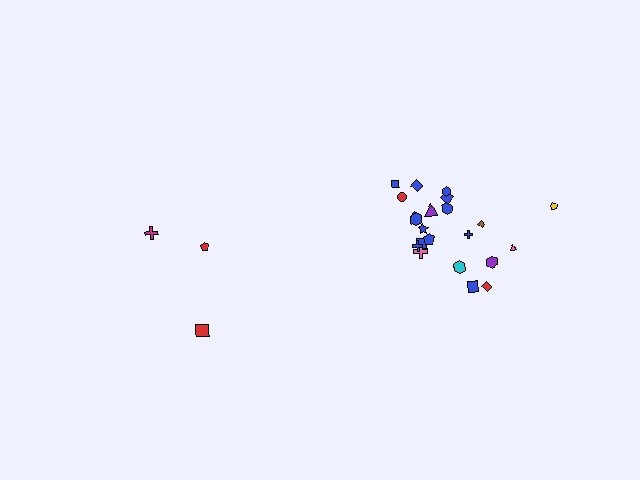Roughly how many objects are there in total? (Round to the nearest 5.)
Roughly 25 objects in total.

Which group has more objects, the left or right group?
The right group.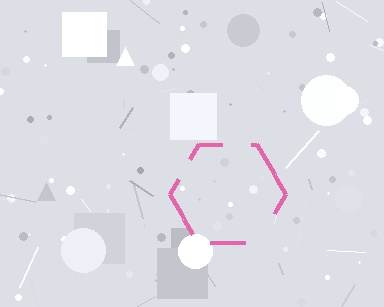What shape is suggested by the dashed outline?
The dashed outline suggests a hexagon.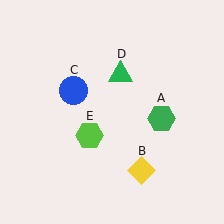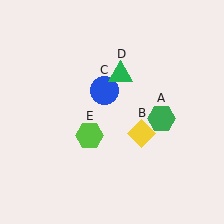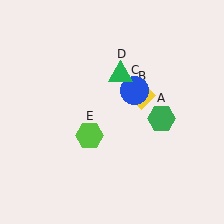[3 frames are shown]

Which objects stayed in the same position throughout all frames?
Green hexagon (object A) and green triangle (object D) and lime hexagon (object E) remained stationary.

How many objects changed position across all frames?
2 objects changed position: yellow diamond (object B), blue circle (object C).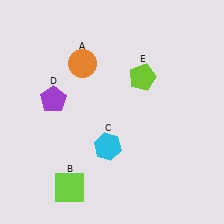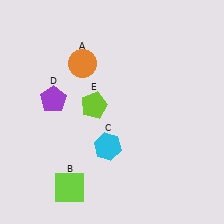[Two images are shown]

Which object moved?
The lime pentagon (E) moved left.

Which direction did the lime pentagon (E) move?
The lime pentagon (E) moved left.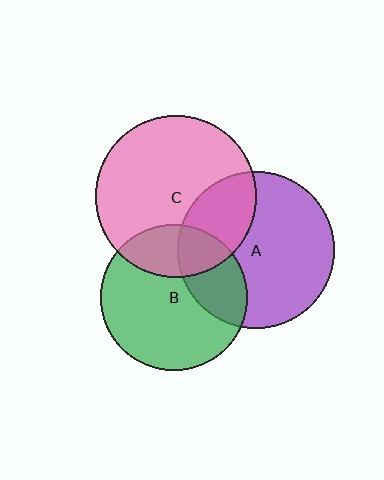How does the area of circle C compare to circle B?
Approximately 1.2 times.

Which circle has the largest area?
Circle C (pink).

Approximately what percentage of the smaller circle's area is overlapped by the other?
Approximately 30%.